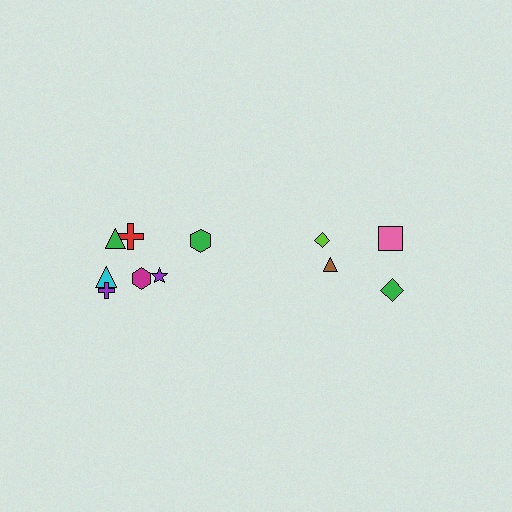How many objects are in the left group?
There are 7 objects.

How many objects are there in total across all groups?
There are 11 objects.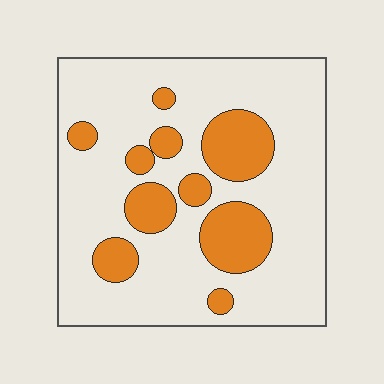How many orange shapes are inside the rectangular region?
10.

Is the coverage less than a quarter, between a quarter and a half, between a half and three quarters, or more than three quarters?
Less than a quarter.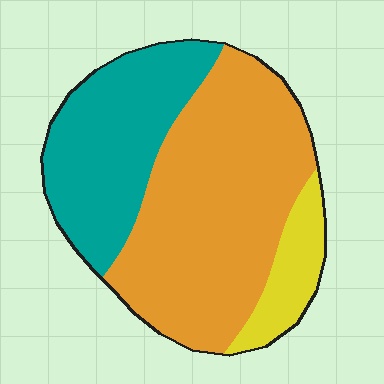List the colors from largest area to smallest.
From largest to smallest: orange, teal, yellow.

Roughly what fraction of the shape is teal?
Teal covers around 35% of the shape.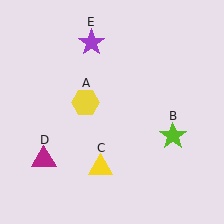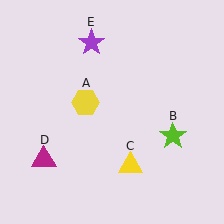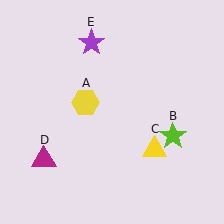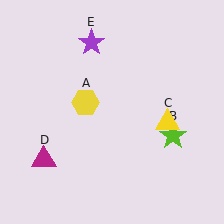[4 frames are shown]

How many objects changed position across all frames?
1 object changed position: yellow triangle (object C).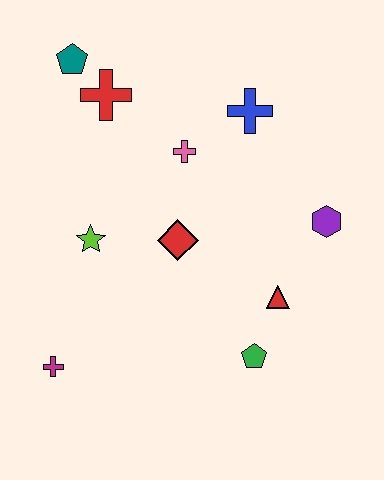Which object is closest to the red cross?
The teal pentagon is closest to the red cross.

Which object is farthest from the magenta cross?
The blue cross is farthest from the magenta cross.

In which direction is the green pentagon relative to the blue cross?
The green pentagon is below the blue cross.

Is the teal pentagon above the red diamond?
Yes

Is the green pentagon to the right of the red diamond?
Yes